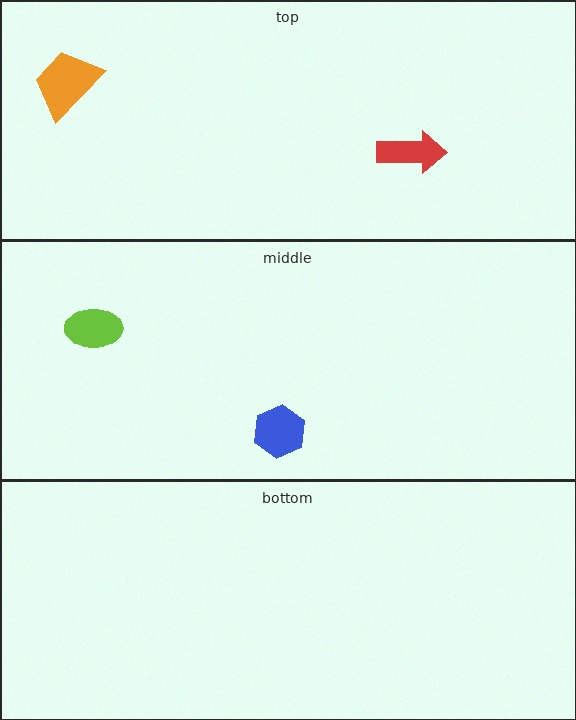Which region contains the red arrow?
The top region.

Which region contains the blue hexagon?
The middle region.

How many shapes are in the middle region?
2.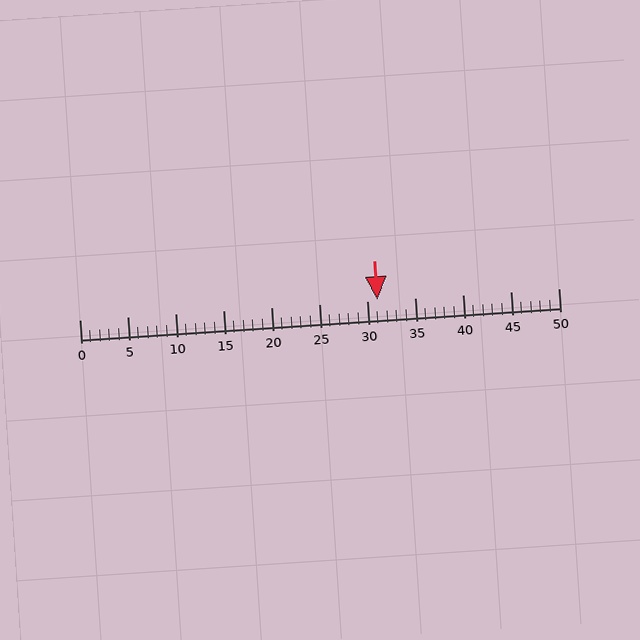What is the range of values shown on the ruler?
The ruler shows values from 0 to 50.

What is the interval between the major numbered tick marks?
The major tick marks are spaced 5 units apart.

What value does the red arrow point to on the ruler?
The red arrow points to approximately 31.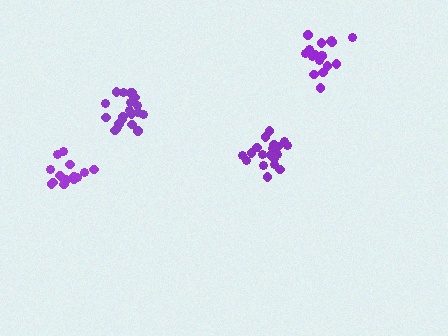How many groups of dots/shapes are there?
There are 4 groups.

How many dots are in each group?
Group 1: 15 dots, Group 2: 20 dots, Group 3: 18 dots, Group 4: 20 dots (73 total).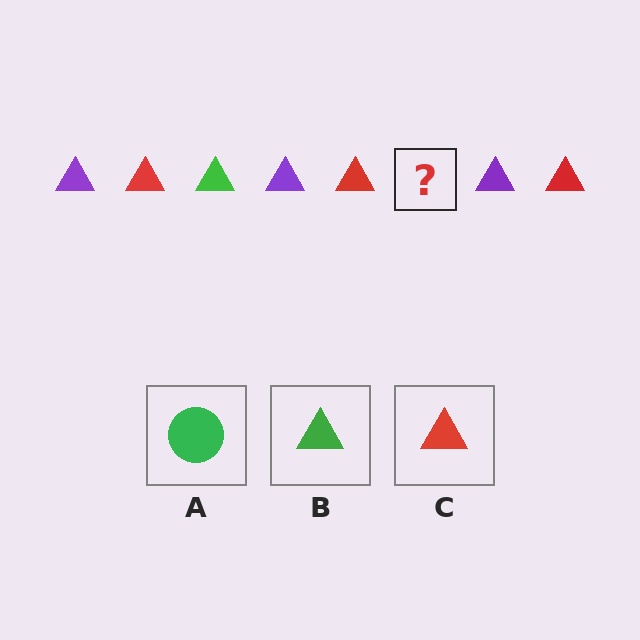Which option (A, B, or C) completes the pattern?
B.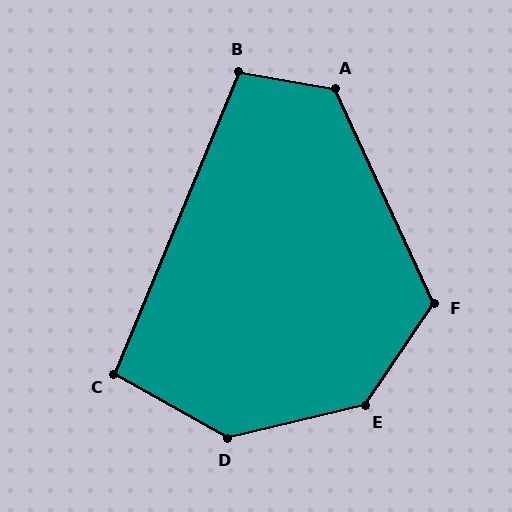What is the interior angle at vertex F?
Approximately 121 degrees (obtuse).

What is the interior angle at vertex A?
Approximately 125 degrees (obtuse).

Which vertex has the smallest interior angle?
C, at approximately 97 degrees.